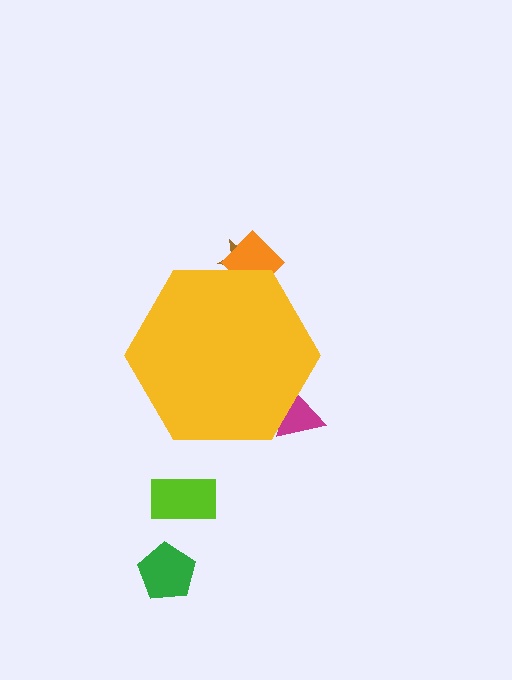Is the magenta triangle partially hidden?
Yes, the magenta triangle is partially hidden behind the yellow hexagon.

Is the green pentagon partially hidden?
No, the green pentagon is fully visible.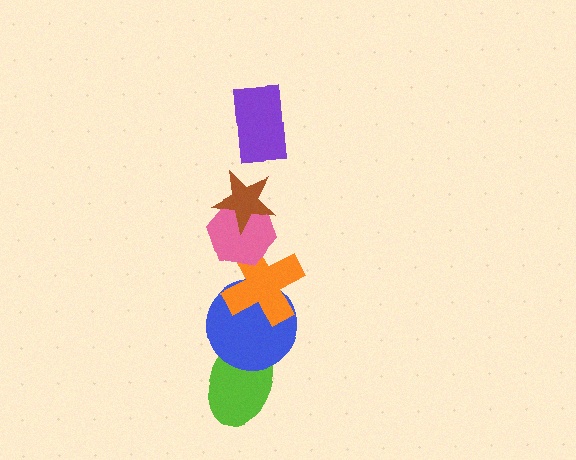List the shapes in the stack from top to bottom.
From top to bottom: the purple rectangle, the brown star, the pink hexagon, the orange cross, the blue circle, the lime ellipse.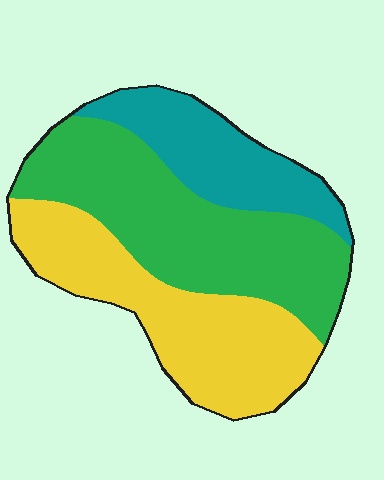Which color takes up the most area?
Green, at roughly 40%.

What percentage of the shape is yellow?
Yellow covers around 35% of the shape.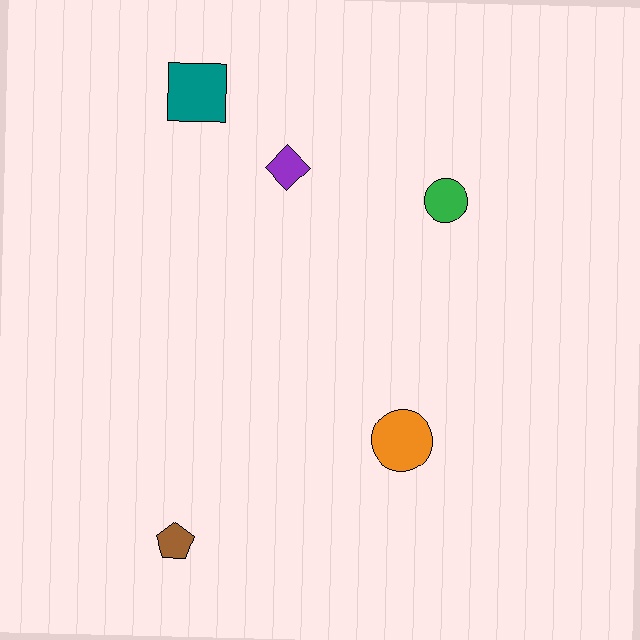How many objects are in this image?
There are 5 objects.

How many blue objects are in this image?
There are no blue objects.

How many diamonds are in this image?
There is 1 diamond.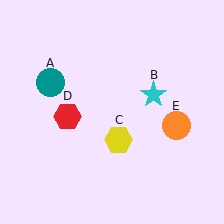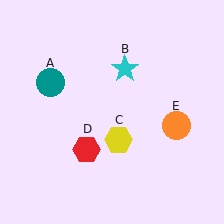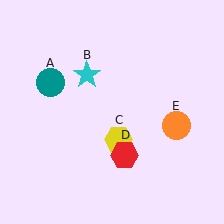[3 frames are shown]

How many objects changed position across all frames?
2 objects changed position: cyan star (object B), red hexagon (object D).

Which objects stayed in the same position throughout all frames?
Teal circle (object A) and yellow hexagon (object C) and orange circle (object E) remained stationary.